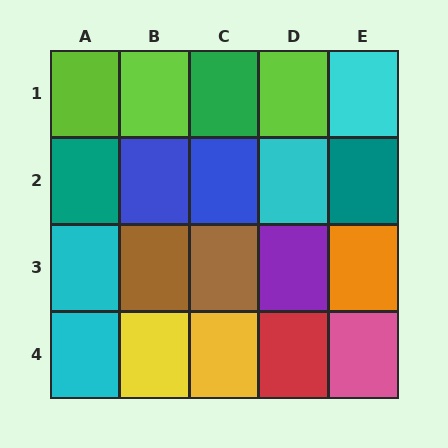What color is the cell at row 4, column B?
Yellow.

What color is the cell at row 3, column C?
Brown.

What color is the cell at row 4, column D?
Red.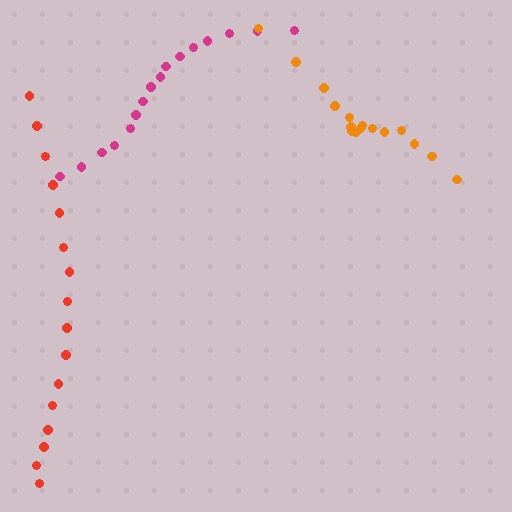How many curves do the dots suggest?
There are 3 distinct paths.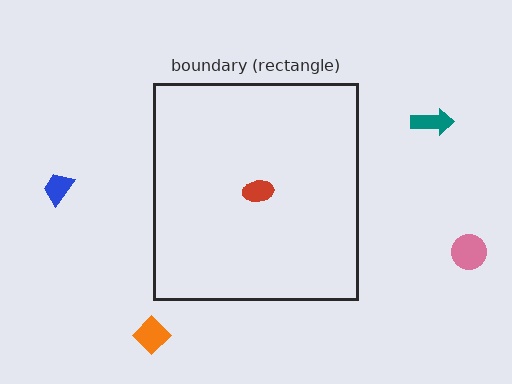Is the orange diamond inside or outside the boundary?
Outside.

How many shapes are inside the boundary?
1 inside, 4 outside.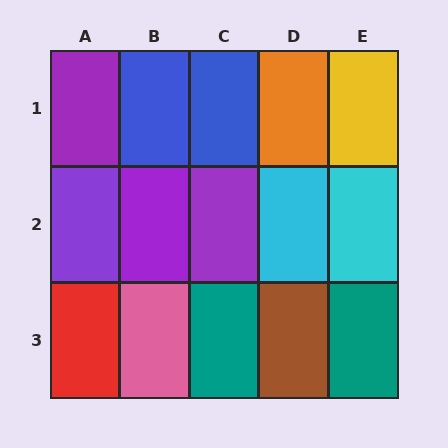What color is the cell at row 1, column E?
Yellow.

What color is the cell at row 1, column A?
Purple.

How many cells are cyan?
2 cells are cyan.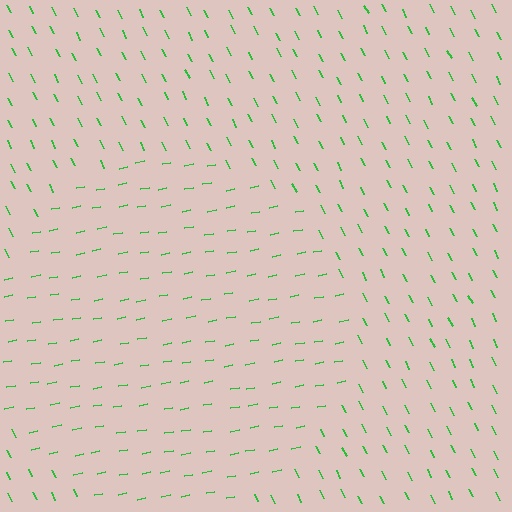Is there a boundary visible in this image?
Yes, there is a texture boundary formed by a change in line orientation.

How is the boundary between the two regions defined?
The boundary is defined purely by a change in line orientation (approximately 73 degrees difference). All lines are the same color and thickness.